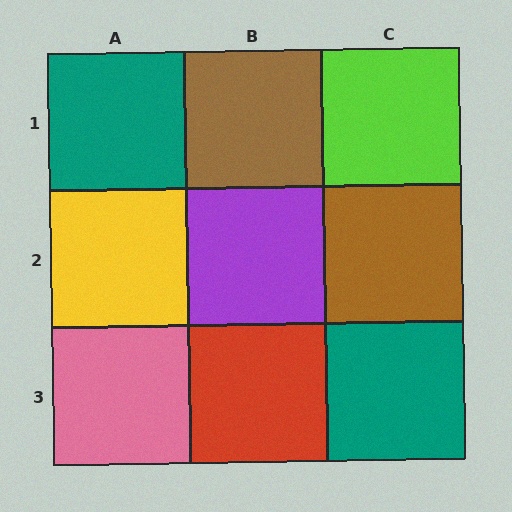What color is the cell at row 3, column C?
Teal.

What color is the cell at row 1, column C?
Lime.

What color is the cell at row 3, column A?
Pink.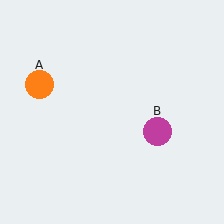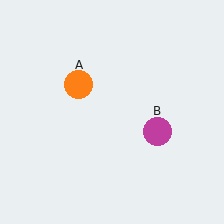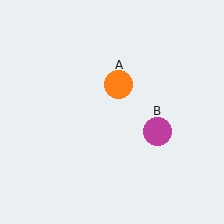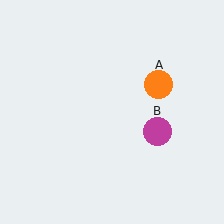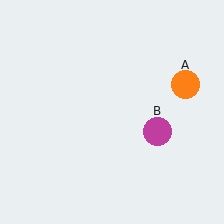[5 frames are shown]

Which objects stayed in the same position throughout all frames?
Magenta circle (object B) remained stationary.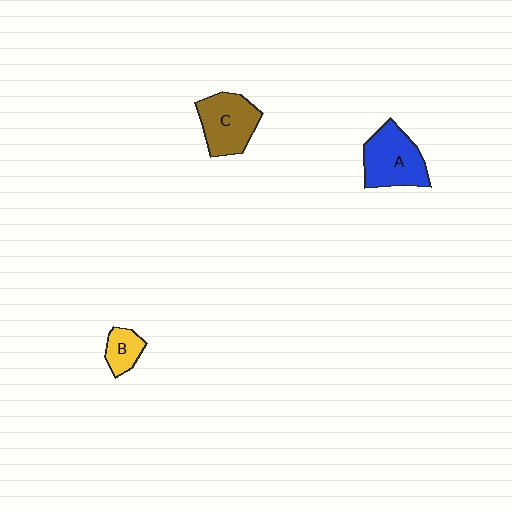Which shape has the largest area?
Shape A (blue).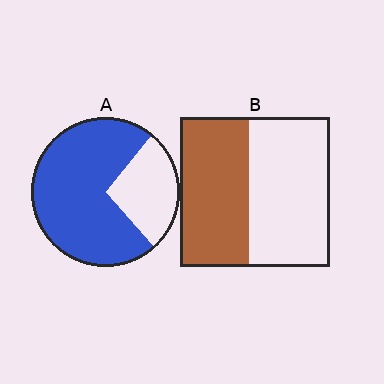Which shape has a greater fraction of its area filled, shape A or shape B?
Shape A.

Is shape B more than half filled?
Roughly half.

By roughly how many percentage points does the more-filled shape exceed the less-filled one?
By roughly 25 percentage points (A over B).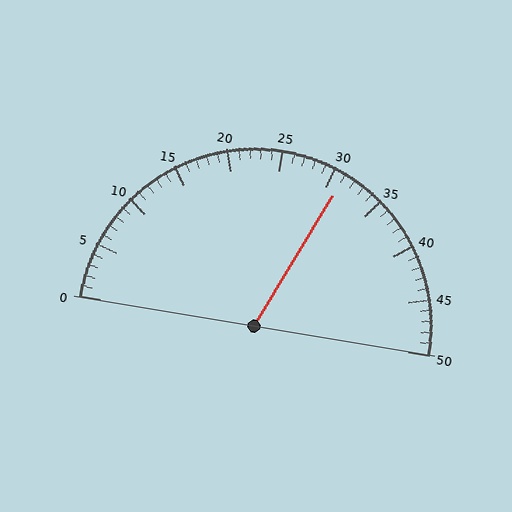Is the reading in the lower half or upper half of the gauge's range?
The reading is in the upper half of the range (0 to 50).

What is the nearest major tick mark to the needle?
The nearest major tick mark is 30.